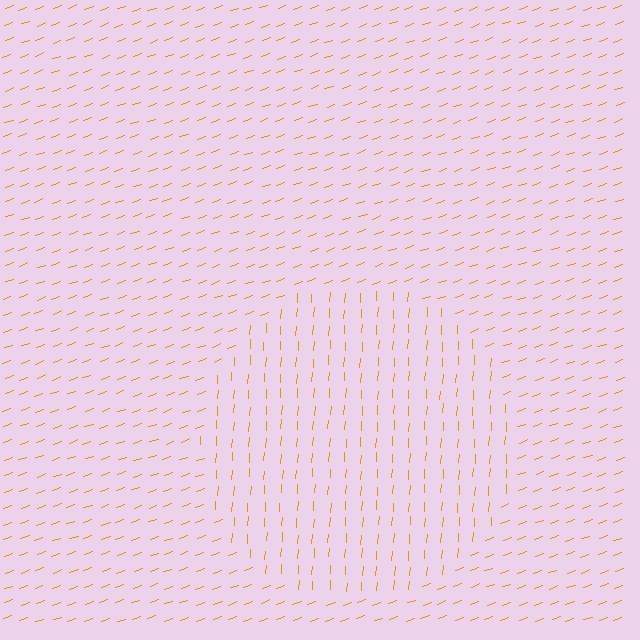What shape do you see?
I see a circle.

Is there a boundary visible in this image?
Yes, there is a texture boundary formed by a change in line orientation.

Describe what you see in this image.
The image is filled with small orange line segments. A circle region in the image has lines oriented differently from the surrounding lines, creating a visible texture boundary.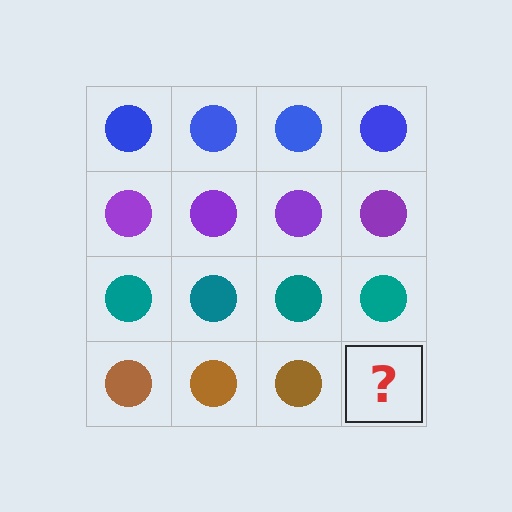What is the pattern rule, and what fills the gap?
The rule is that each row has a consistent color. The gap should be filled with a brown circle.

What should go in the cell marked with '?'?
The missing cell should contain a brown circle.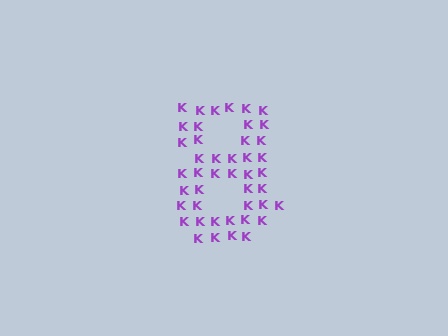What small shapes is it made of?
It is made of small letter K's.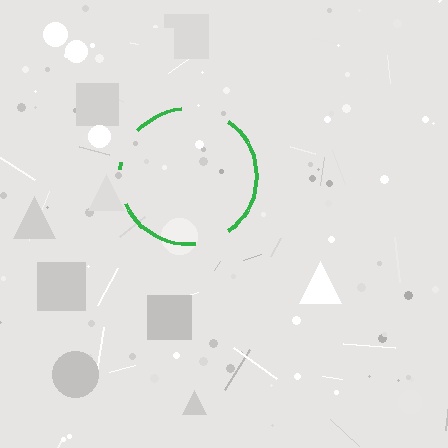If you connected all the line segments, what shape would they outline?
They would outline a circle.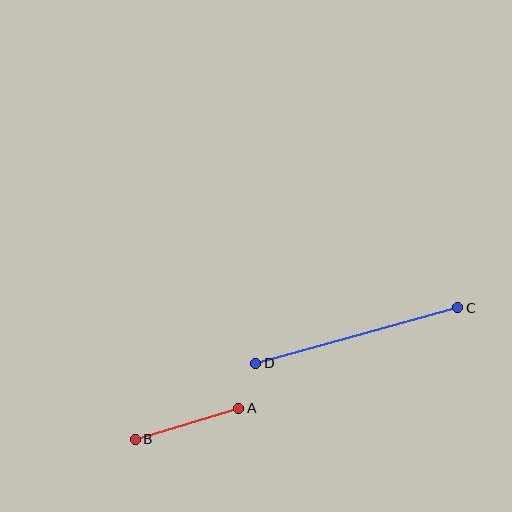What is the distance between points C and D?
The distance is approximately 209 pixels.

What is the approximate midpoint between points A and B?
The midpoint is at approximately (187, 424) pixels.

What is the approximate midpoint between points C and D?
The midpoint is at approximately (357, 335) pixels.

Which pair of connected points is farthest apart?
Points C and D are farthest apart.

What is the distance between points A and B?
The distance is approximately 108 pixels.